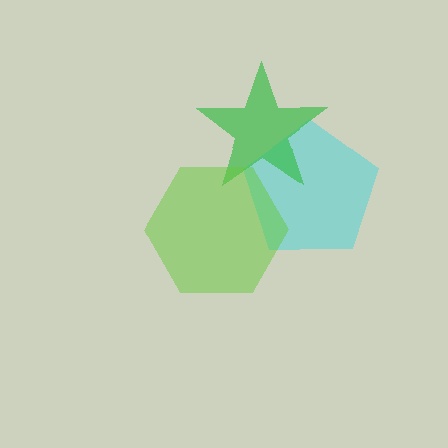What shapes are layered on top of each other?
The layered shapes are: a cyan pentagon, a green star, a lime hexagon.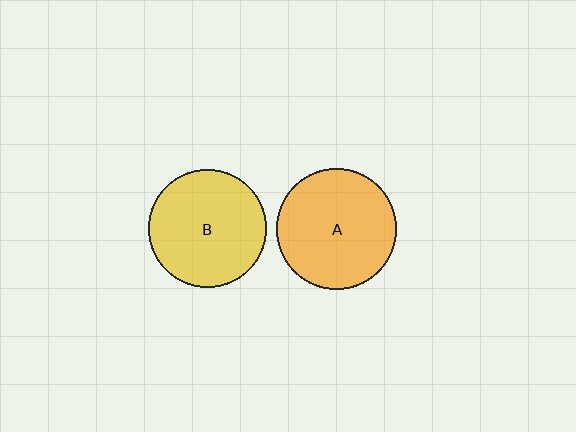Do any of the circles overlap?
No, none of the circles overlap.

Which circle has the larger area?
Circle A (orange).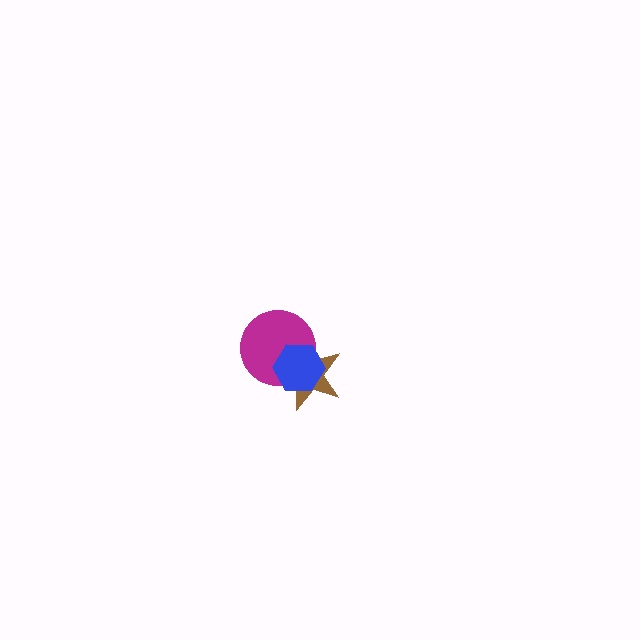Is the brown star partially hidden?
Yes, it is partially covered by another shape.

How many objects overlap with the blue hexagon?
2 objects overlap with the blue hexagon.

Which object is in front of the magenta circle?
The blue hexagon is in front of the magenta circle.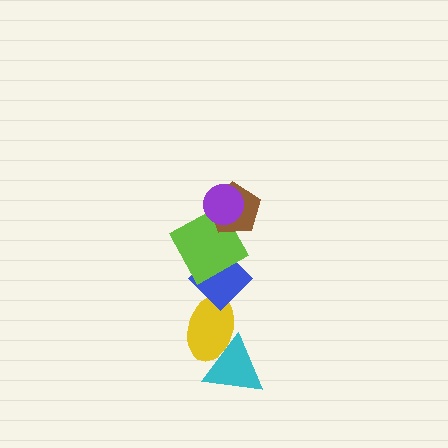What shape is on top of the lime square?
The brown pentagon is on top of the lime square.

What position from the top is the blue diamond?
The blue diamond is 4th from the top.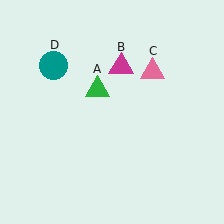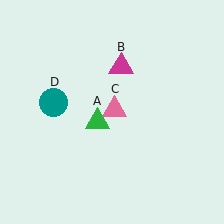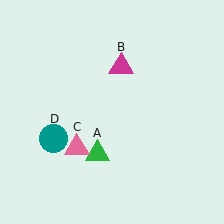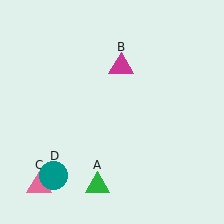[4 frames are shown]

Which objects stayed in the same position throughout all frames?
Magenta triangle (object B) remained stationary.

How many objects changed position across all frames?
3 objects changed position: green triangle (object A), pink triangle (object C), teal circle (object D).